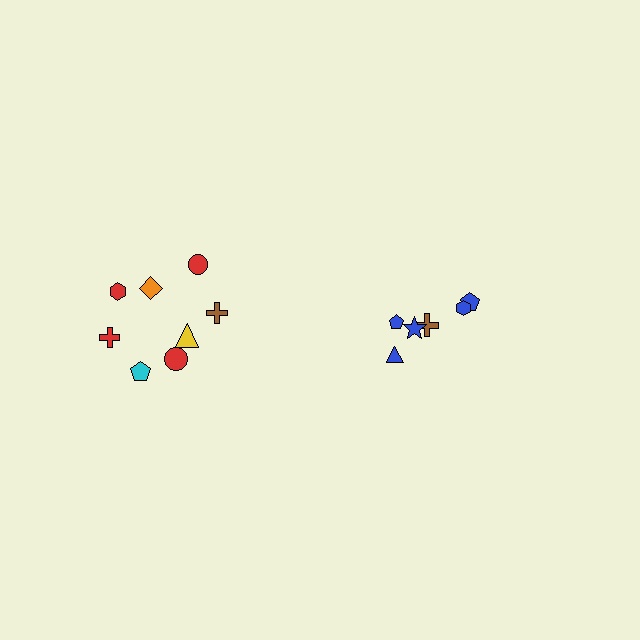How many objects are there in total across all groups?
There are 14 objects.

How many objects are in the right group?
There are 6 objects.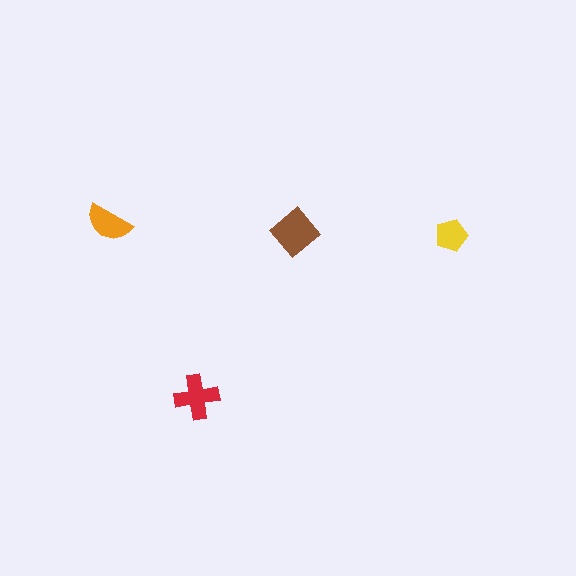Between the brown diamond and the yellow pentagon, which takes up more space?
The brown diamond.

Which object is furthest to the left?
The orange semicircle is leftmost.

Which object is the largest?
The brown diamond.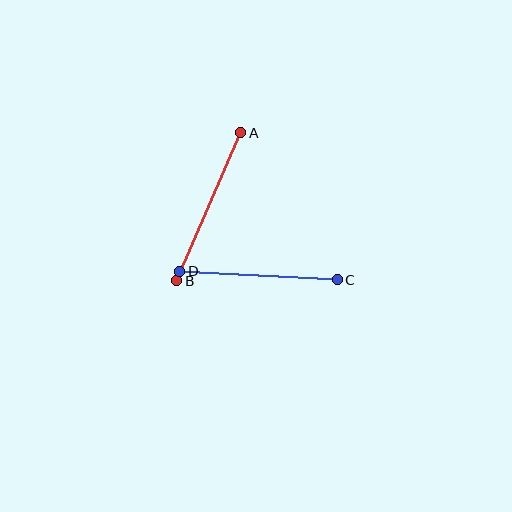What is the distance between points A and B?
The distance is approximately 161 pixels.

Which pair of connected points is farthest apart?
Points A and B are farthest apart.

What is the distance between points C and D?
The distance is approximately 158 pixels.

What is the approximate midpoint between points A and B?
The midpoint is at approximately (209, 207) pixels.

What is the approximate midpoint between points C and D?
The midpoint is at approximately (258, 276) pixels.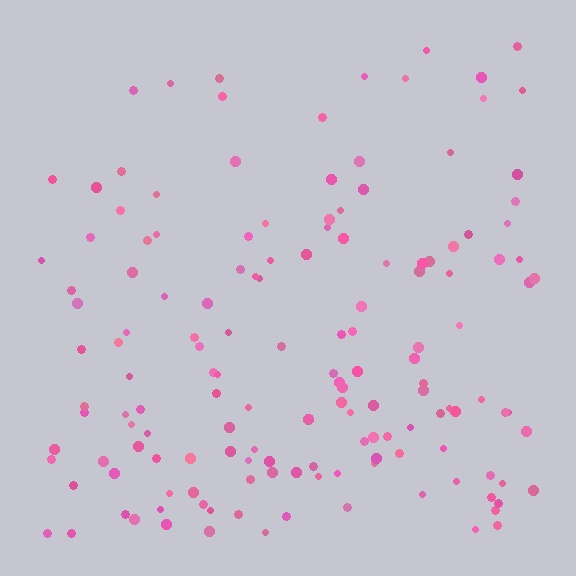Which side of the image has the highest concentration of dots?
The bottom.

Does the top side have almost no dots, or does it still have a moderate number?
Still a moderate number, just noticeably fewer than the bottom.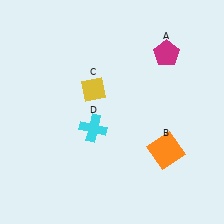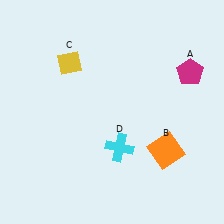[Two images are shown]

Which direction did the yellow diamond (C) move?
The yellow diamond (C) moved up.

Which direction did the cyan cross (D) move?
The cyan cross (D) moved right.